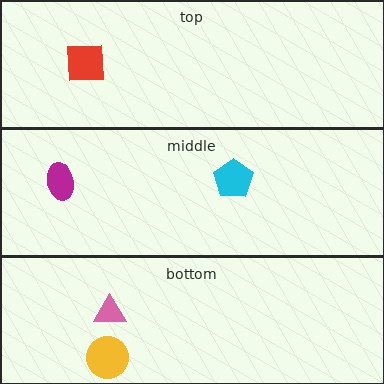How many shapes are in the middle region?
2.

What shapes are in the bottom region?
The yellow circle, the pink triangle.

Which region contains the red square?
The top region.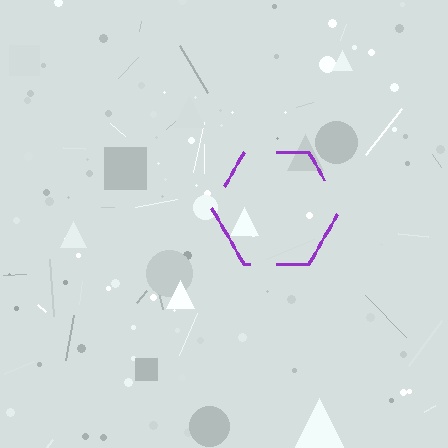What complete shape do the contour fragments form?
The contour fragments form a hexagon.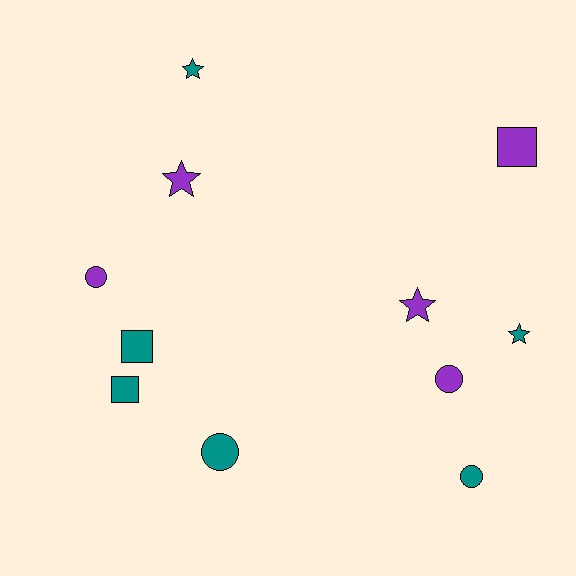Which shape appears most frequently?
Circle, with 4 objects.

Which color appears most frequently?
Teal, with 6 objects.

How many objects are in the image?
There are 11 objects.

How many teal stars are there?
There are 2 teal stars.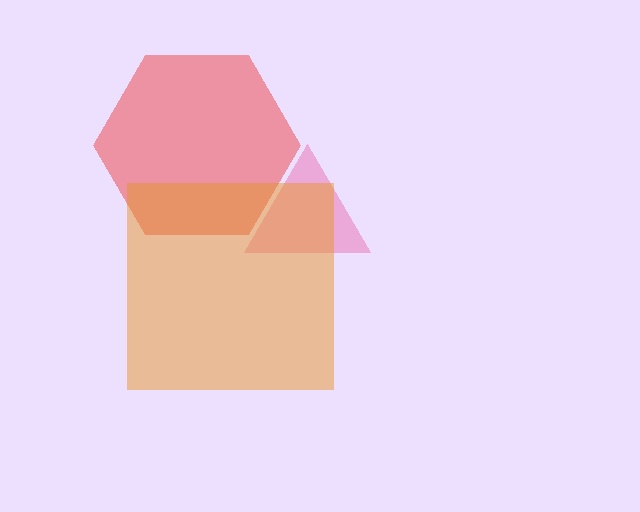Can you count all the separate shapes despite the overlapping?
Yes, there are 3 separate shapes.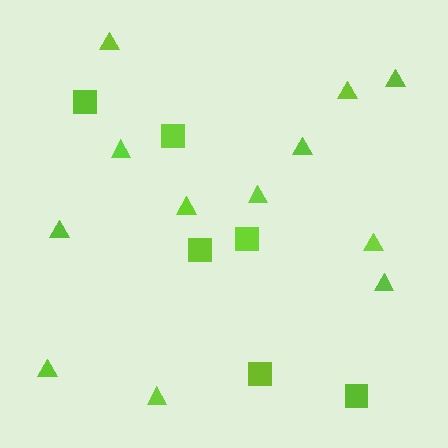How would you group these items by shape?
There are 2 groups: one group of triangles (12) and one group of squares (6).